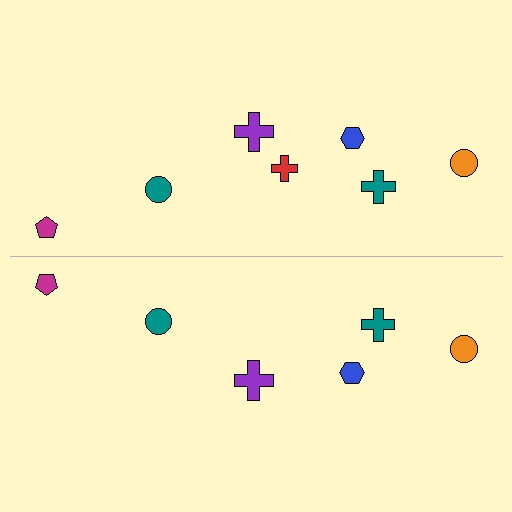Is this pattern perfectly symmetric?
No, the pattern is not perfectly symmetric. A red cross is missing from the bottom side.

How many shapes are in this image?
There are 13 shapes in this image.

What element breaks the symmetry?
A red cross is missing from the bottom side.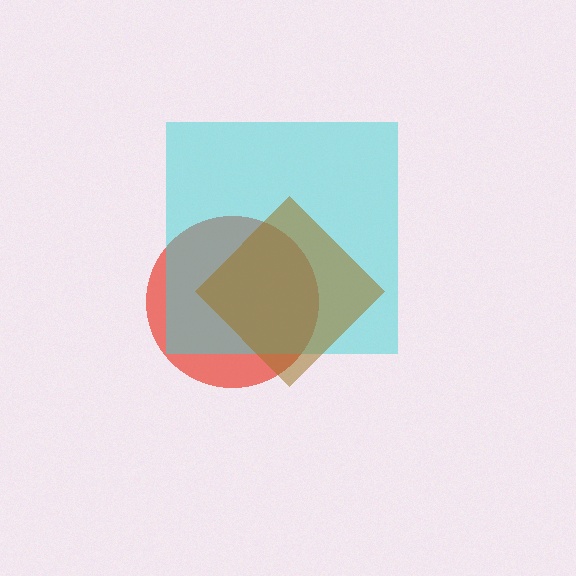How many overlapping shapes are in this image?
There are 3 overlapping shapes in the image.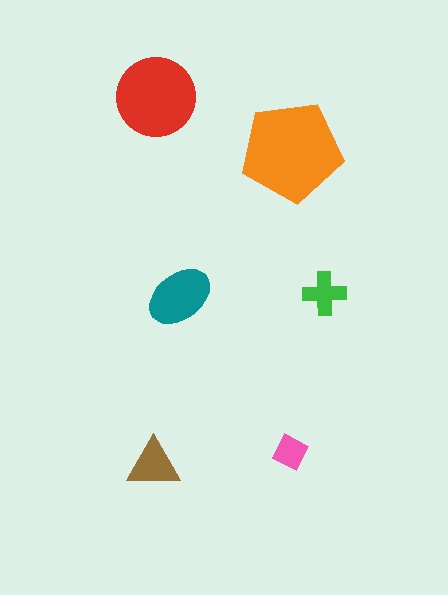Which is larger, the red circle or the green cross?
The red circle.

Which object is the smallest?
The pink diamond.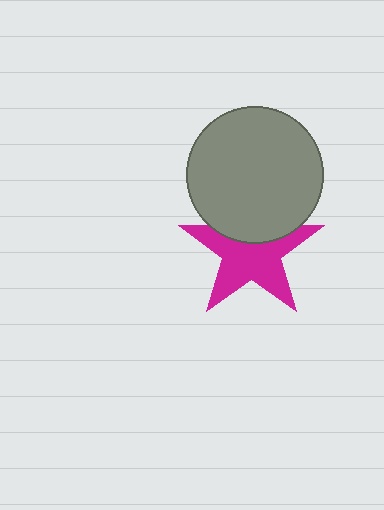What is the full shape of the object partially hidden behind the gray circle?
The partially hidden object is a magenta star.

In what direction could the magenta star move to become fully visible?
The magenta star could move down. That would shift it out from behind the gray circle entirely.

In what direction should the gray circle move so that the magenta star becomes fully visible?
The gray circle should move up. That is the shortest direction to clear the overlap and leave the magenta star fully visible.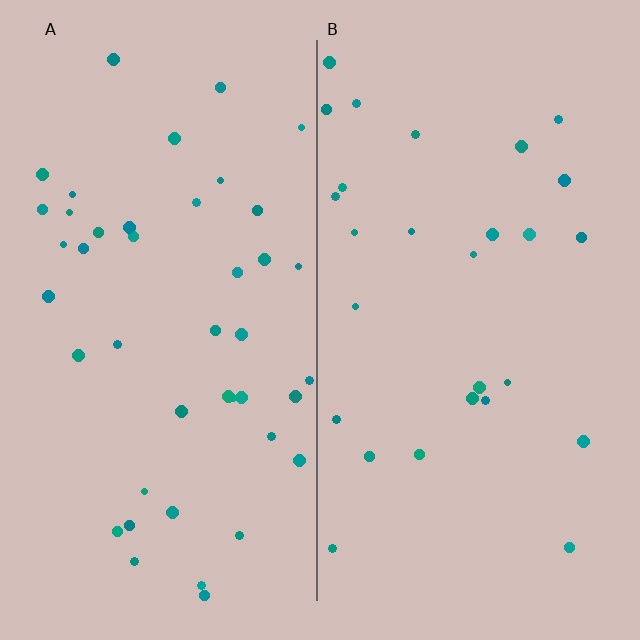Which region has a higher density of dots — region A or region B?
A (the left).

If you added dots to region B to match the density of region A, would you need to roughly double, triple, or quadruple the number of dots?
Approximately double.